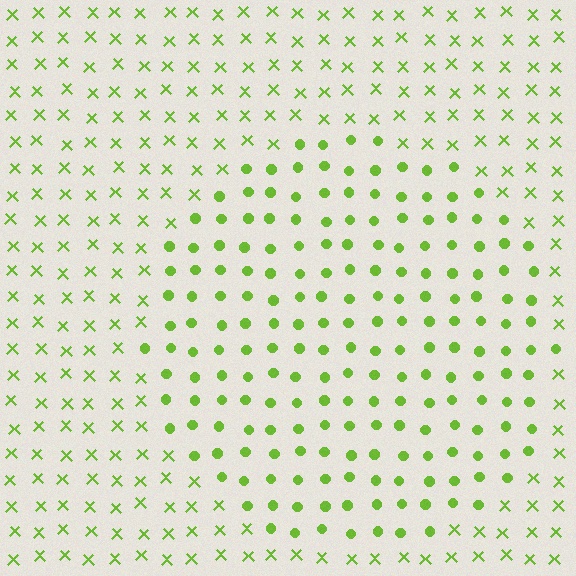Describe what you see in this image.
The image is filled with small lime elements arranged in a uniform grid. A circle-shaped region contains circles, while the surrounding area contains X marks. The boundary is defined purely by the change in element shape.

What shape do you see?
I see a circle.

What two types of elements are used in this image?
The image uses circles inside the circle region and X marks outside it.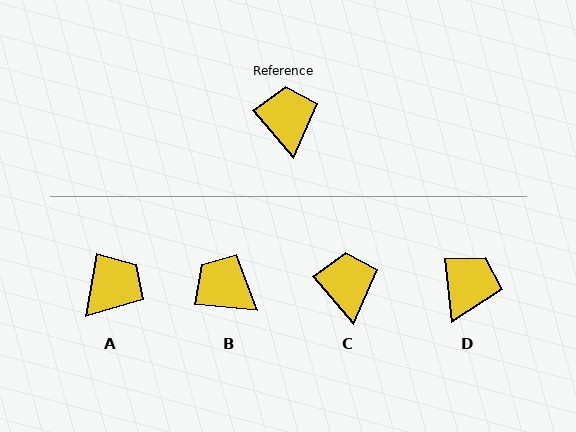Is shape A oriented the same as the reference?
No, it is off by about 50 degrees.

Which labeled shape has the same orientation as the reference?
C.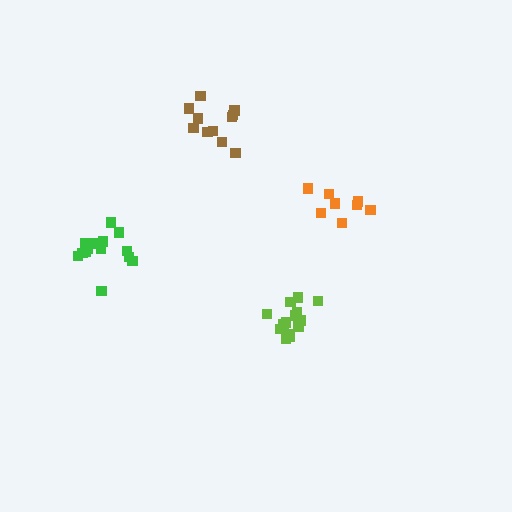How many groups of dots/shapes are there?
There are 4 groups.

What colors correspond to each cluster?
The clusters are colored: lime, green, orange, brown.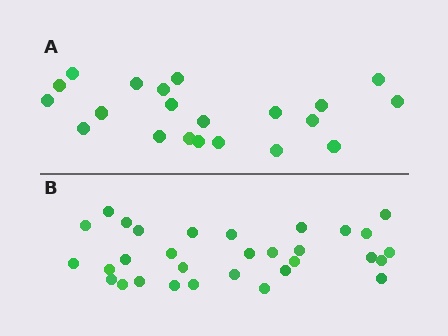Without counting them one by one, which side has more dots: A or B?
Region B (the bottom region) has more dots.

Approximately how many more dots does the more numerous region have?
Region B has roughly 10 or so more dots than region A.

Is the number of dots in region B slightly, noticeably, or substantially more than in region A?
Region B has substantially more. The ratio is roughly 1.5 to 1.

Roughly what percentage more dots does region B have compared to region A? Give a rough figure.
About 50% more.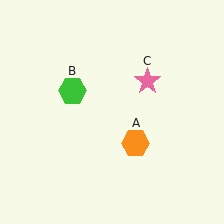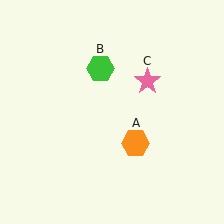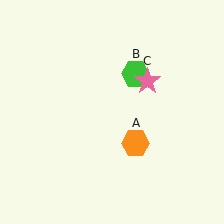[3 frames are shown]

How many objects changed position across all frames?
1 object changed position: green hexagon (object B).